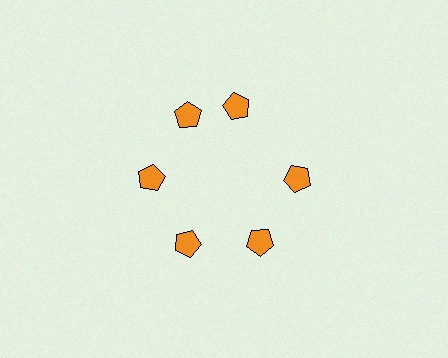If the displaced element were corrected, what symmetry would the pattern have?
It would have 6-fold rotational symmetry — the pattern would map onto itself every 60 degrees.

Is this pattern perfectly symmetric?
No. The 6 orange pentagons are arranged in a ring, but one element near the 1 o'clock position is rotated out of alignment along the ring, breaking the 6-fold rotational symmetry.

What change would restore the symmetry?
The symmetry would be restored by rotating it back into even spacing with its neighbors so that all 6 pentagons sit at equal angles and equal distance from the center.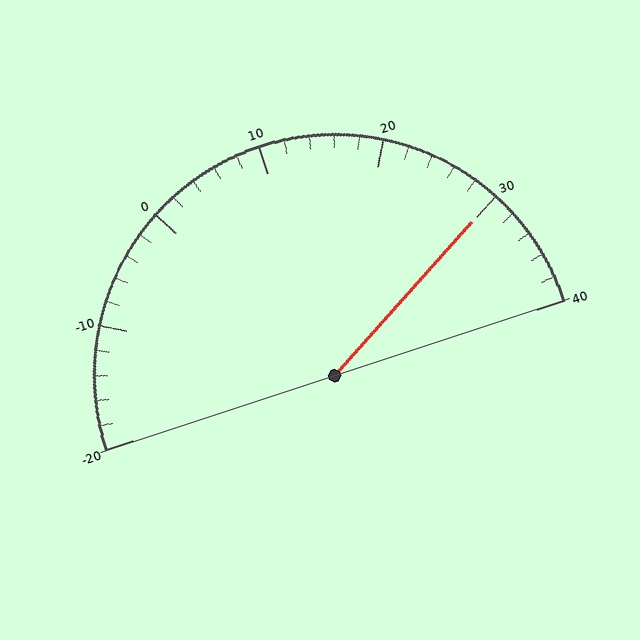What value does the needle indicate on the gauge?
The needle indicates approximately 30.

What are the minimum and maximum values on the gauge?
The gauge ranges from -20 to 40.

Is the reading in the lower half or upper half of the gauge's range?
The reading is in the upper half of the range (-20 to 40).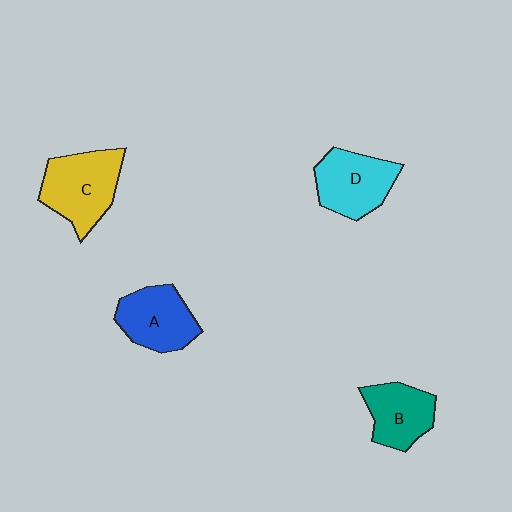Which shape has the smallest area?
Shape B (teal).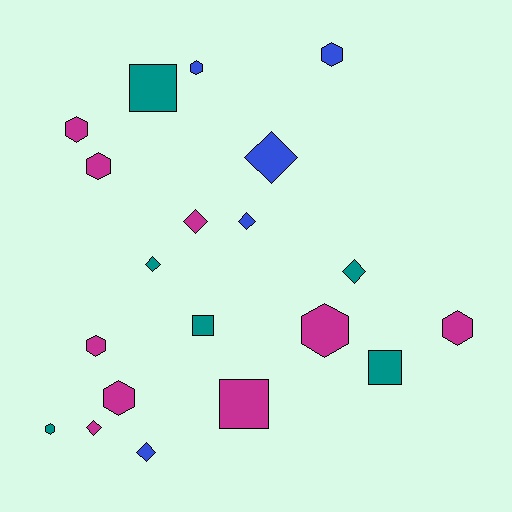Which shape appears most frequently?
Hexagon, with 9 objects.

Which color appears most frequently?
Magenta, with 9 objects.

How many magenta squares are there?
There is 1 magenta square.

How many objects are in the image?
There are 20 objects.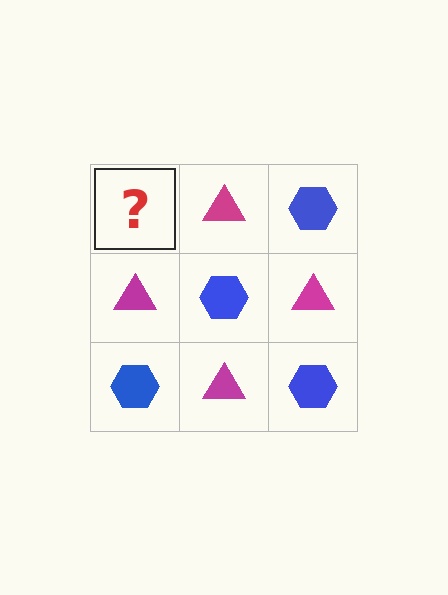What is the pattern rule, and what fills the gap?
The rule is that it alternates blue hexagon and magenta triangle in a checkerboard pattern. The gap should be filled with a blue hexagon.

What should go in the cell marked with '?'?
The missing cell should contain a blue hexagon.